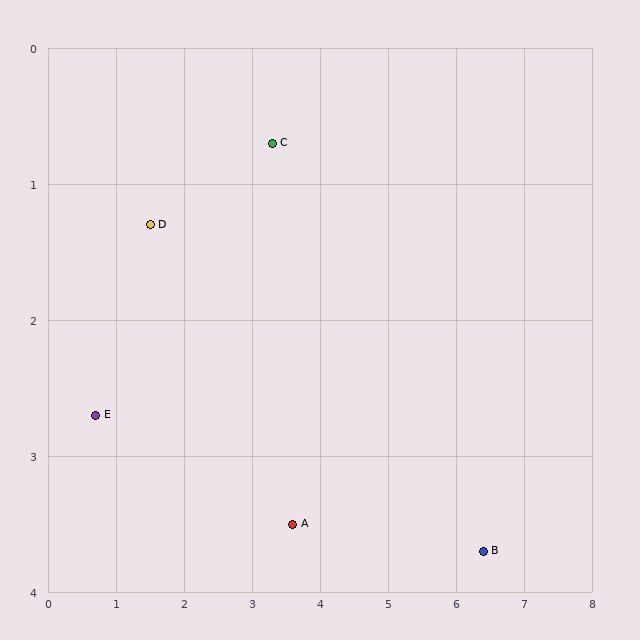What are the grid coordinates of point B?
Point B is at approximately (6.4, 3.7).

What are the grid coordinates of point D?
Point D is at approximately (1.5, 1.3).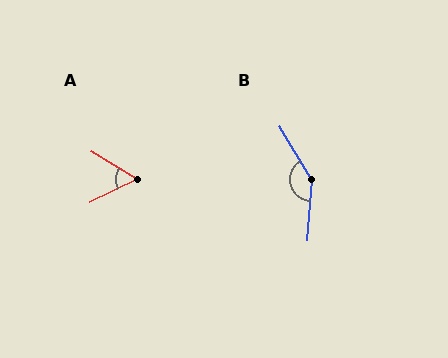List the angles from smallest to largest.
A (58°), B (145°).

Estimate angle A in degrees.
Approximately 58 degrees.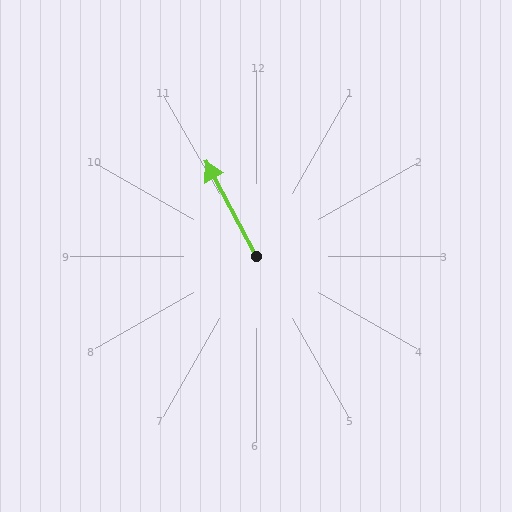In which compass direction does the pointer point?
Northwest.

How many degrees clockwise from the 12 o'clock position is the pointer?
Approximately 332 degrees.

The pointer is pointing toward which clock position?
Roughly 11 o'clock.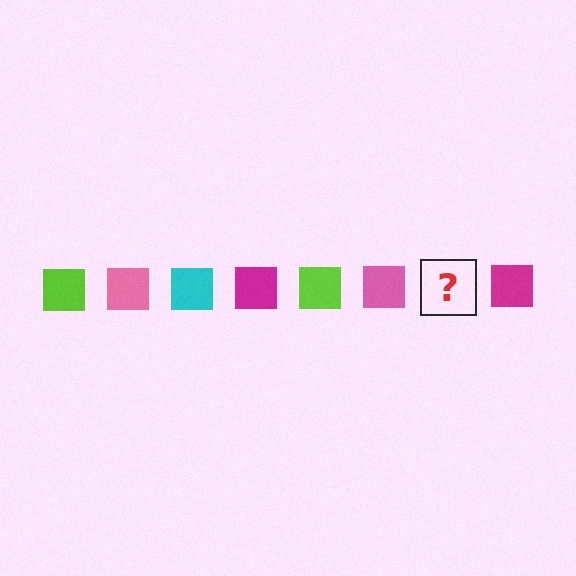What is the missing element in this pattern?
The missing element is a cyan square.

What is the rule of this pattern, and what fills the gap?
The rule is that the pattern cycles through lime, pink, cyan, magenta squares. The gap should be filled with a cyan square.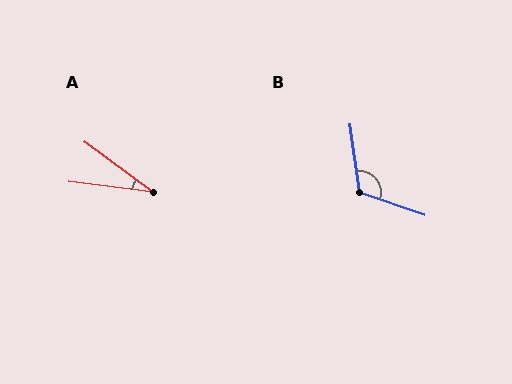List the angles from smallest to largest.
A (29°), B (116°).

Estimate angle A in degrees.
Approximately 29 degrees.